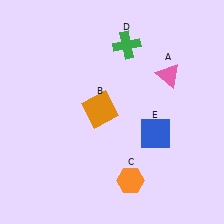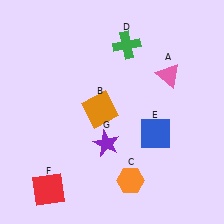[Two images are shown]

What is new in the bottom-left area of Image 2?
A red square (F) was added in the bottom-left area of Image 2.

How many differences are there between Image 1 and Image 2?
There are 2 differences between the two images.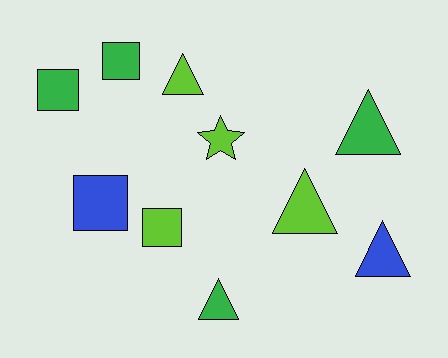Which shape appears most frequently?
Triangle, with 5 objects.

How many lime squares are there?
There is 1 lime square.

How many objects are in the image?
There are 10 objects.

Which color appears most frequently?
Lime, with 4 objects.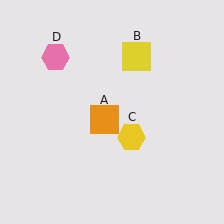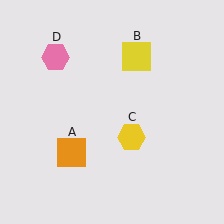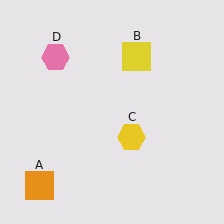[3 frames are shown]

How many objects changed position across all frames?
1 object changed position: orange square (object A).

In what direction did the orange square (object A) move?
The orange square (object A) moved down and to the left.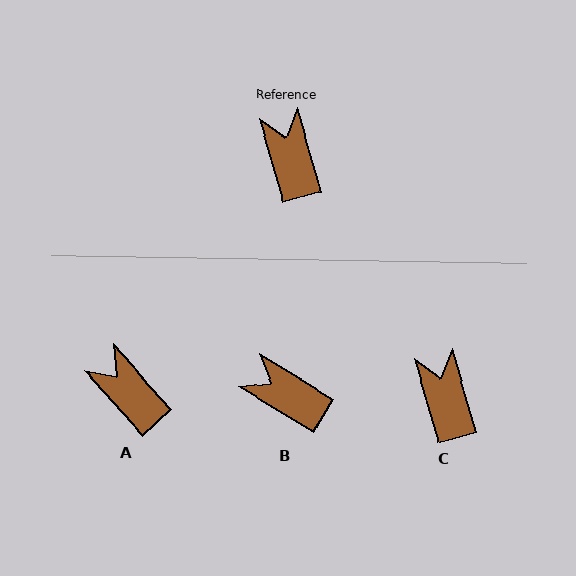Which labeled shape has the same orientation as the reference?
C.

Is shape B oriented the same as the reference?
No, it is off by about 43 degrees.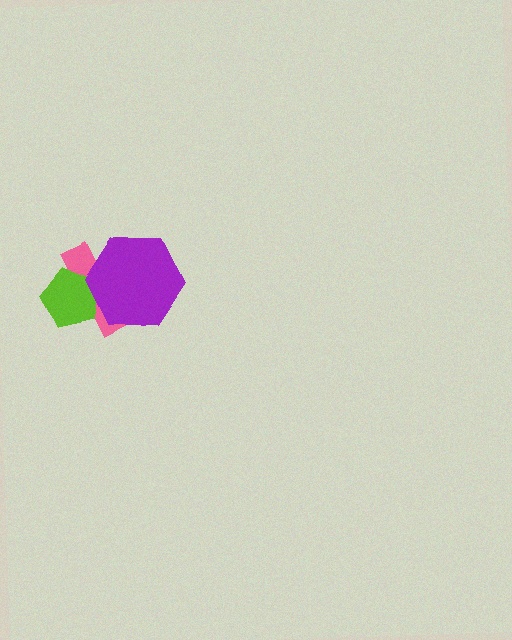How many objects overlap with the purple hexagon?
2 objects overlap with the purple hexagon.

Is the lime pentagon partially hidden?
Yes, it is partially covered by another shape.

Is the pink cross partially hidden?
Yes, it is partially covered by another shape.